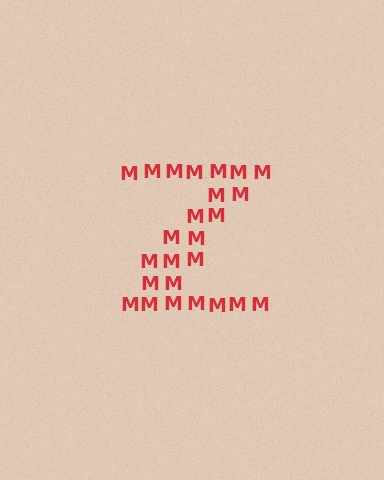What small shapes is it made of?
It is made of small letter M's.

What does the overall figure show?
The overall figure shows the letter Z.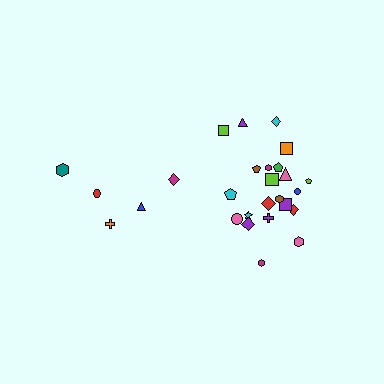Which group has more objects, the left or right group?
The right group.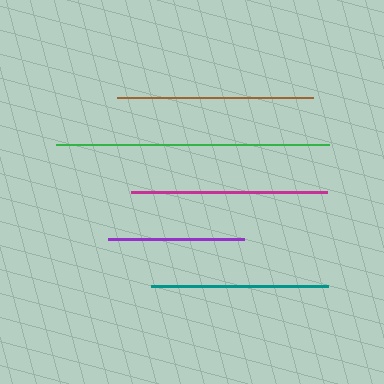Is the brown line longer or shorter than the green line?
The green line is longer than the brown line.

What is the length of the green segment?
The green segment is approximately 273 pixels long.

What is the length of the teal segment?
The teal segment is approximately 177 pixels long.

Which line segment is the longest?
The green line is the longest at approximately 273 pixels.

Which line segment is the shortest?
The purple line is the shortest at approximately 136 pixels.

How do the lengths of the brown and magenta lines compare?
The brown and magenta lines are approximately the same length.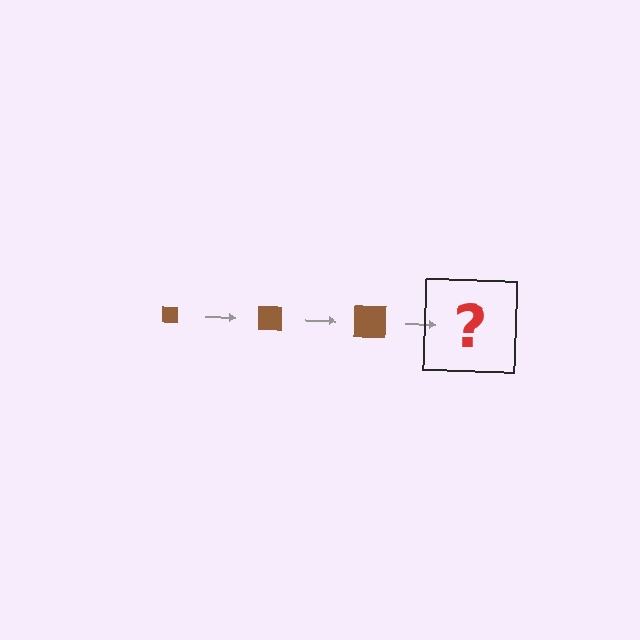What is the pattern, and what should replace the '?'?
The pattern is that the square gets progressively larger each step. The '?' should be a brown square, larger than the previous one.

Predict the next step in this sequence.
The next step is a brown square, larger than the previous one.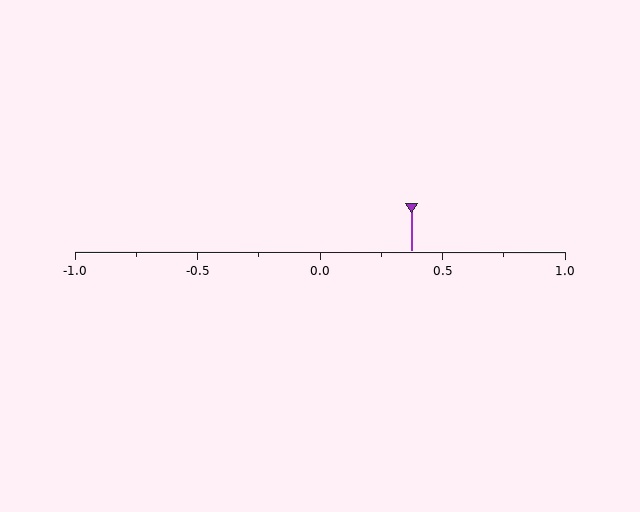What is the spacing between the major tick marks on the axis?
The major ticks are spaced 0.5 apart.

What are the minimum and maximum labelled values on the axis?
The axis runs from -1.0 to 1.0.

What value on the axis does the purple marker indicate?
The marker indicates approximately 0.38.